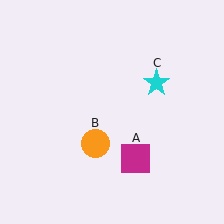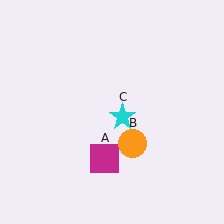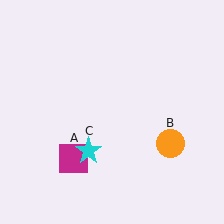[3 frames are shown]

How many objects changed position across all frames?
3 objects changed position: magenta square (object A), orange circle (object B), cyan star (object C).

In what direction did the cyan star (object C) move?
The cyan star (object C) moved down and to the left.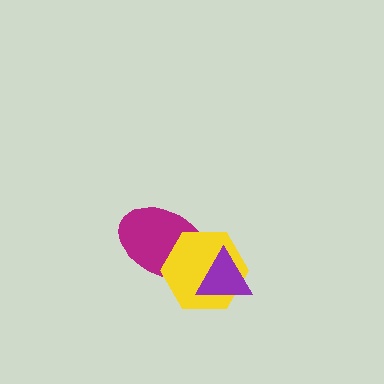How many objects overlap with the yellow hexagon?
2 objects overlap with the yellow hexagon.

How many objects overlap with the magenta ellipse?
2 objects overlap with the magenta ellipse.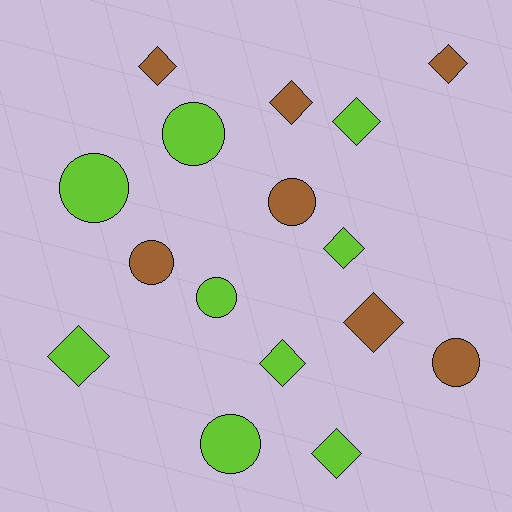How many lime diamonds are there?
There are 5 lime diamonds.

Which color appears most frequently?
Lime, with 9 objects.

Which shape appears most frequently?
Diamond, with 9 objects.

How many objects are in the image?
There are 16 objects.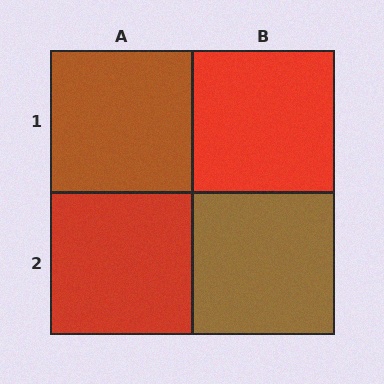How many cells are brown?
2 cells are brown.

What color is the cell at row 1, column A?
Brown.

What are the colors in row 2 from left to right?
Red, brown.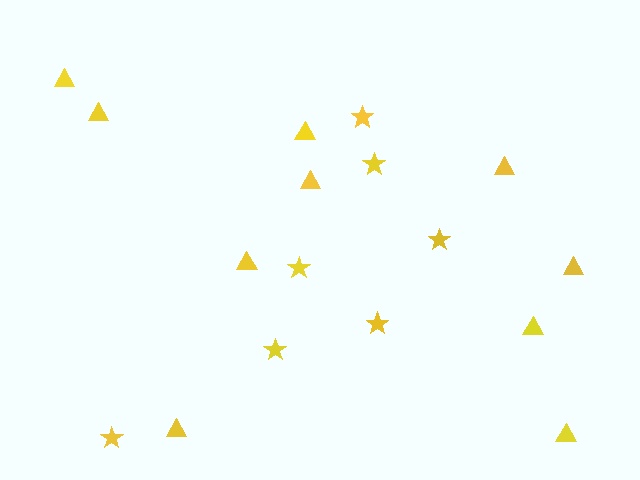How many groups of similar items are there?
There are 2 groups: one group of triangles (10) and one group of stars (7).